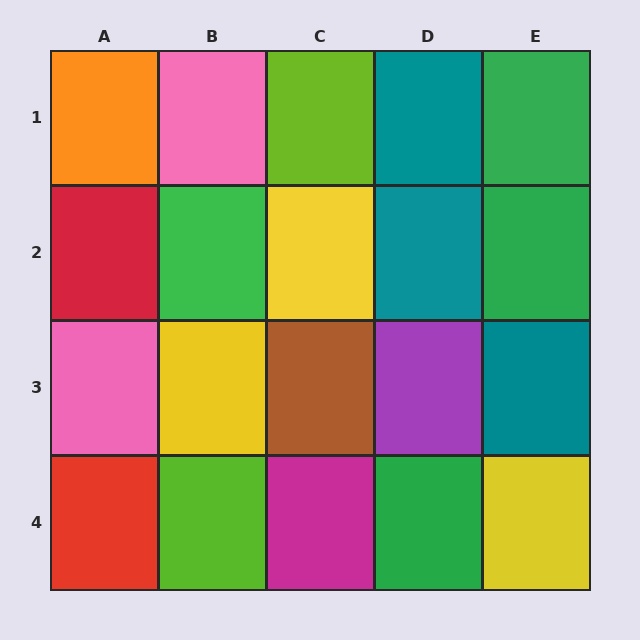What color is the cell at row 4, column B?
Lime.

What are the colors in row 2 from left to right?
Red, green, yellow, teal, green.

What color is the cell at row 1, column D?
Teal.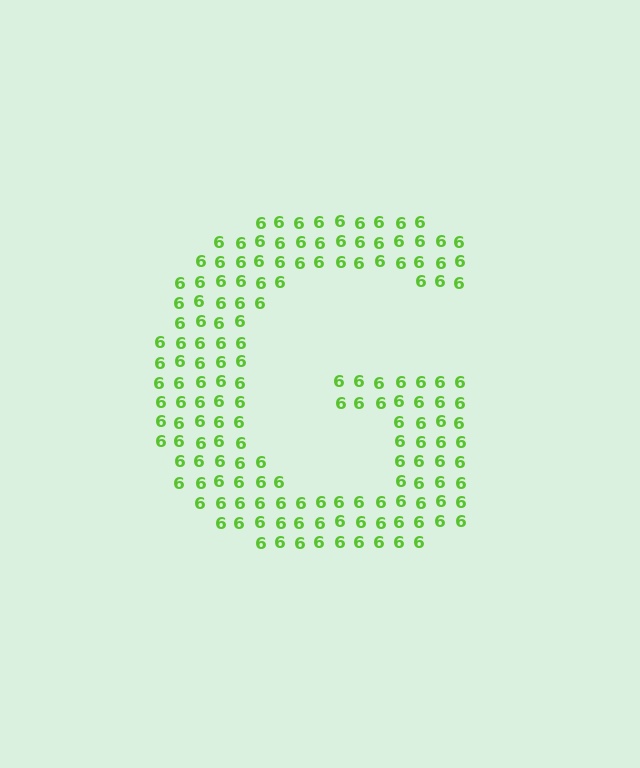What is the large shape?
The large shape is the letter G.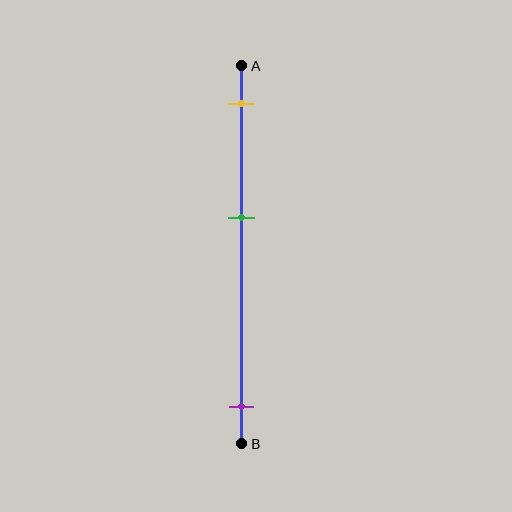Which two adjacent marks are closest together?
The yellow and green marks are the closest adjacent pair.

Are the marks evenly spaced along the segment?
No, the marks are not evenly spaced.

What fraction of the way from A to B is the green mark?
The green mark is approximately 40% (0.4) of the way from A to B.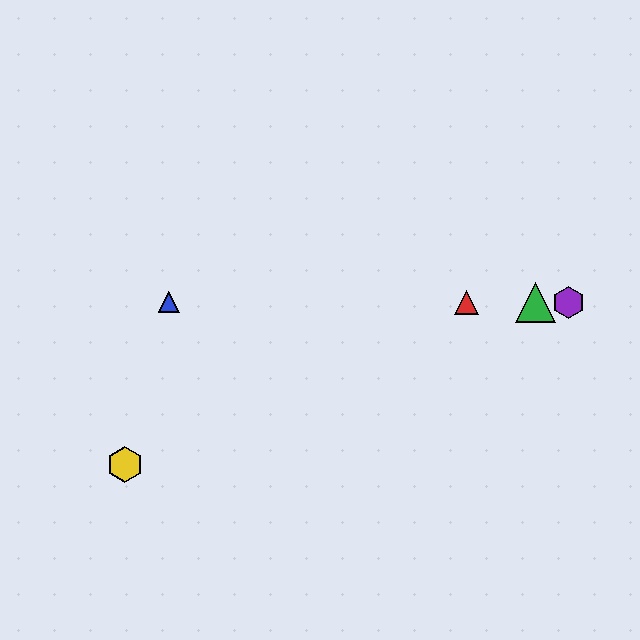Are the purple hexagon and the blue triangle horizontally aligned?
Yes, both are at y≈302.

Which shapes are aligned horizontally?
The red triangle, the blue triangle, the green triangle, the purple hexagon are aligned horizontally.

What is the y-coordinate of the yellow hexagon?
The yellow hexagon is at y≈464.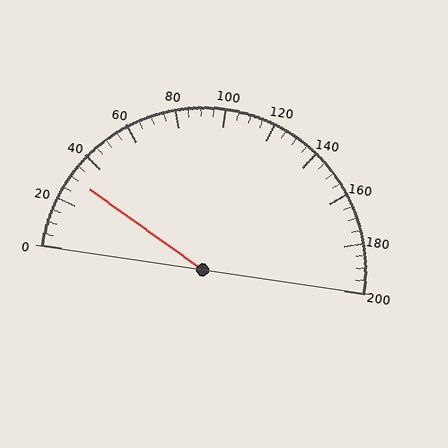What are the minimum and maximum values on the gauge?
The gauge ranges from 0 to 200.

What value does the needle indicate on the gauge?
The needle indicates approximately 30.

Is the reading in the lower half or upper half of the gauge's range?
The reading is in the lower half of the range (0 to 200).